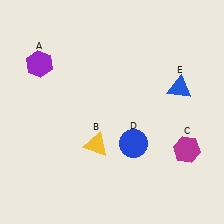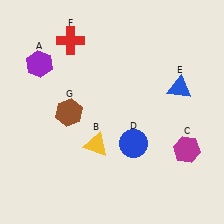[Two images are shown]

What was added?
A red cross (F), a brown hexagon (G) were added in Image 2.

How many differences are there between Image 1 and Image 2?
There are 2 differences between the two images.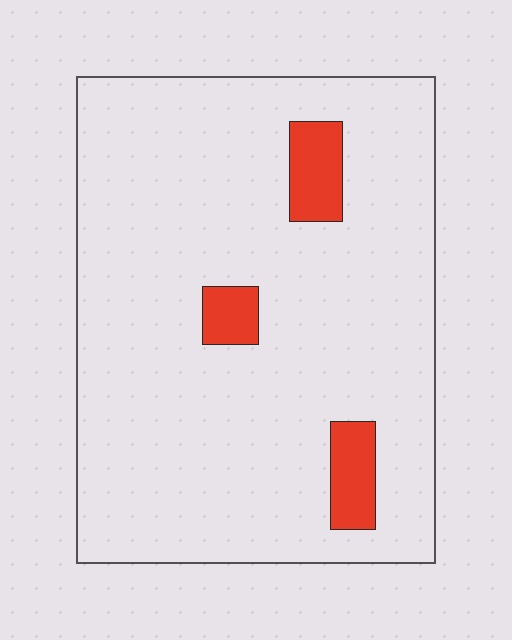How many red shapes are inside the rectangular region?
3.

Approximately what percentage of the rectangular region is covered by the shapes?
Approximately 10%.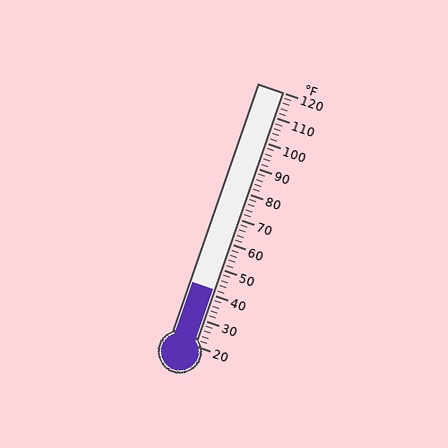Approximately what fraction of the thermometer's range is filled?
The thermometer is filled to approximately 20% of its range.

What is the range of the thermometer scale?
The thermometer scale ranges from 20°F to 120°F.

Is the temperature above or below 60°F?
The temperature is below 60°F.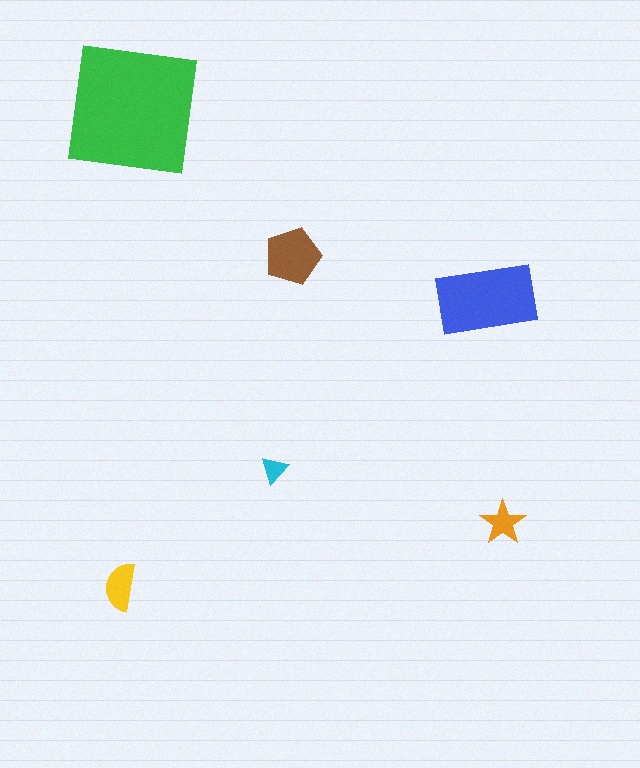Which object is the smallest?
The cyan triangle.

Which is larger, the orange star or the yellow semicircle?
The yellow semicircle.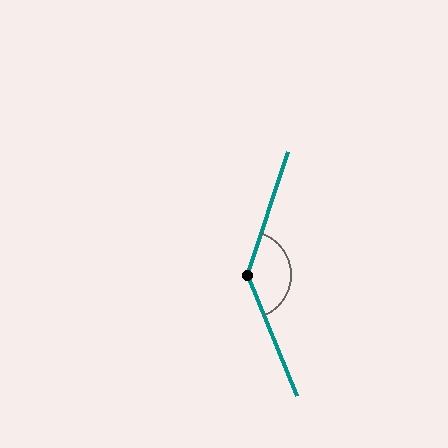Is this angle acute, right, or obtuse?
It is obtuse.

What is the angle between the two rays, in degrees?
Approximately 140 degrees.